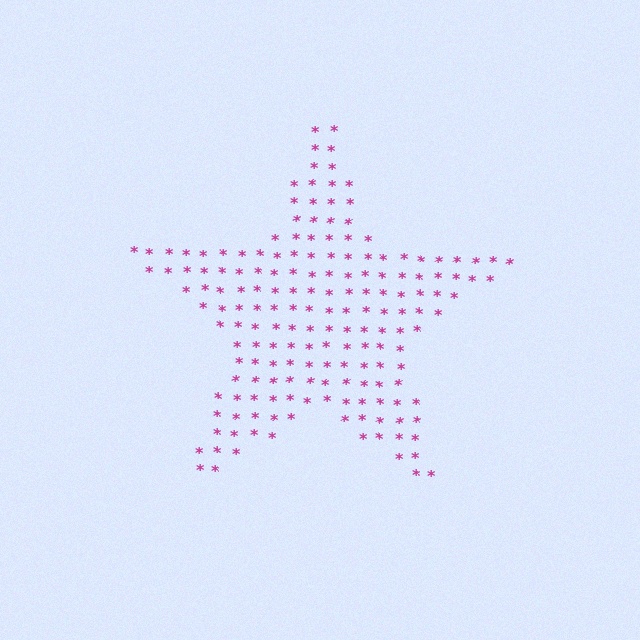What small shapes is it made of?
It is made of small asterisks.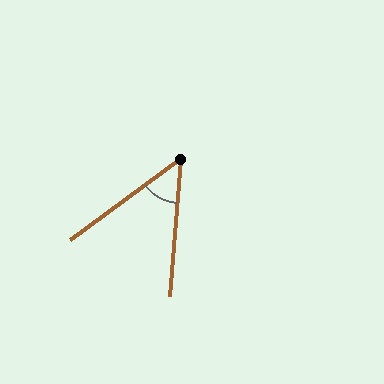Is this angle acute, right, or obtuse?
It is acute.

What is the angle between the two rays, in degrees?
Approximately 49 degrees.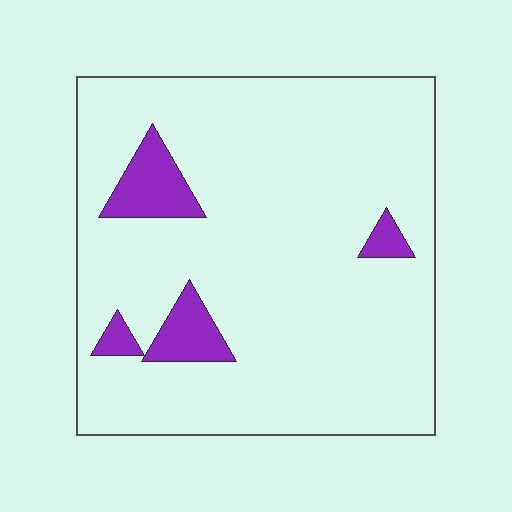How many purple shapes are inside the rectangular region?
4.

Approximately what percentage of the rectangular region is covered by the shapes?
Approximately 10%.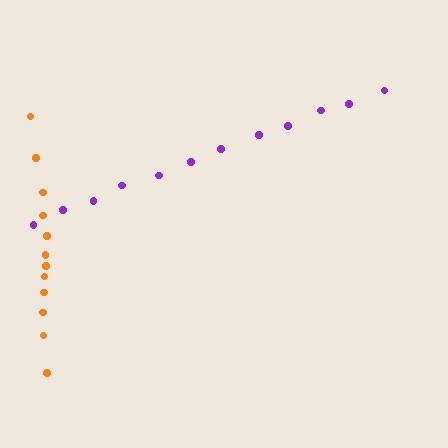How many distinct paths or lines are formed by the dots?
There are 2 distinct paths.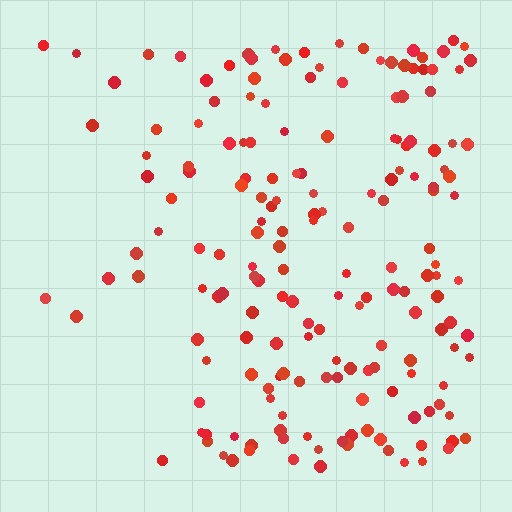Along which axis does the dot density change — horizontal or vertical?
Horizontal.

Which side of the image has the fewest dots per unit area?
The left.